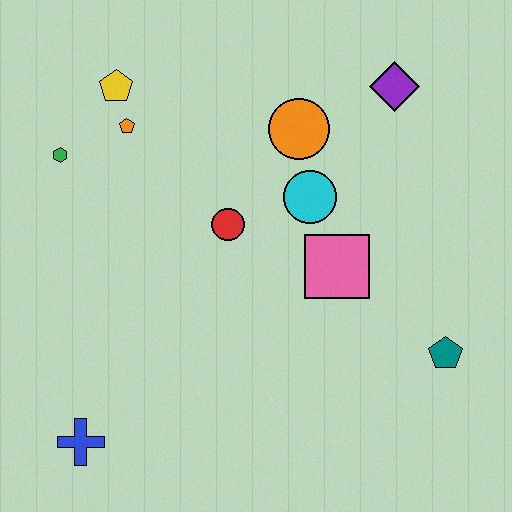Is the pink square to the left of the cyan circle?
No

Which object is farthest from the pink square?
The blue cross is farthest from the pink square.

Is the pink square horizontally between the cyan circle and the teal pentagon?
Yes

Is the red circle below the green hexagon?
Yes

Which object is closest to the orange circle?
The cyan circle is closest to the orange circle.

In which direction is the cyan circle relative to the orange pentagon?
The cyan circle is to the right of the orange pentagon.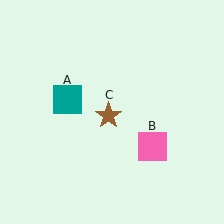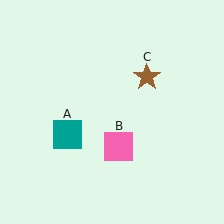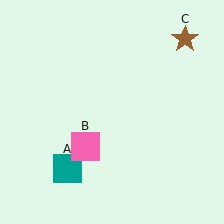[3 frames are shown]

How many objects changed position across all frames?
3 objects changed position: teal square (object A), pink square (object B), brown star (object C).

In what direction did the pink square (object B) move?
The pink square (object B) moved left.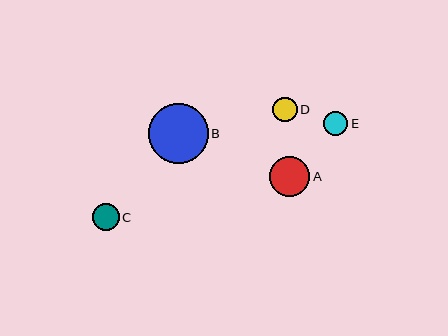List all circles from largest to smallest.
From largest to smallest: B, A, C, D, E.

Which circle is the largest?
Circle B is the largest with a size of approximately 60 pixels.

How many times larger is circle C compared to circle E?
Circle C is approximately 1.1 times the size of circle E.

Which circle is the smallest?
Circle E is the smallest with a size of approximately 24 pixels.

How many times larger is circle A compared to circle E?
Circle A is approximately 1.7 times the size of circle E.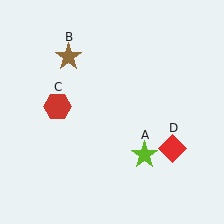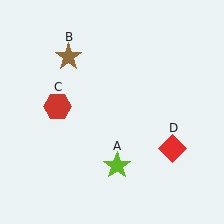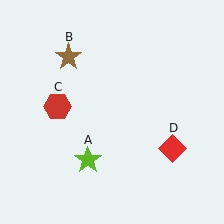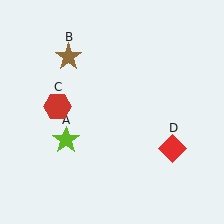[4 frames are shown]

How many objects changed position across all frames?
1 object changed position: lime star (object A).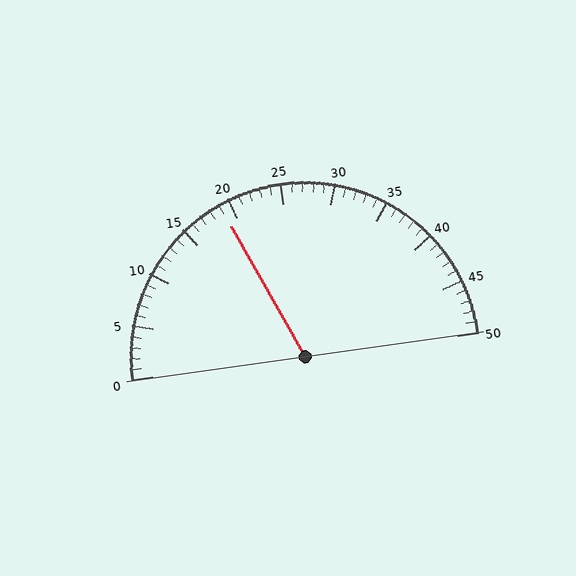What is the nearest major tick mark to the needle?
The nearest major tick mark is 20.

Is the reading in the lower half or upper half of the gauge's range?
The reading is in the lower half of the range (0 to 50).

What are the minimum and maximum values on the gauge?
The gauge ranges from 0 to 50.